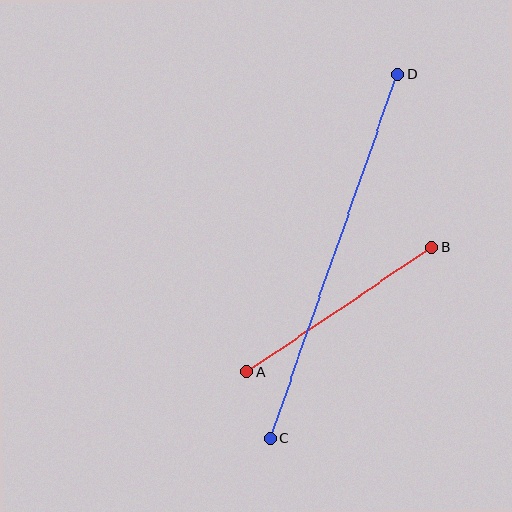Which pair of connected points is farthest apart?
Points C and D are farthest apart.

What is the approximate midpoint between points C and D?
The midpoint is at approximately (334, 256) pixels.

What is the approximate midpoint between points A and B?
The midpoint is at approximately (339, 310) pixels.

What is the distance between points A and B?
The distance is approximately 223 pixels.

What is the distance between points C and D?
The distance is approximately 385 pixels.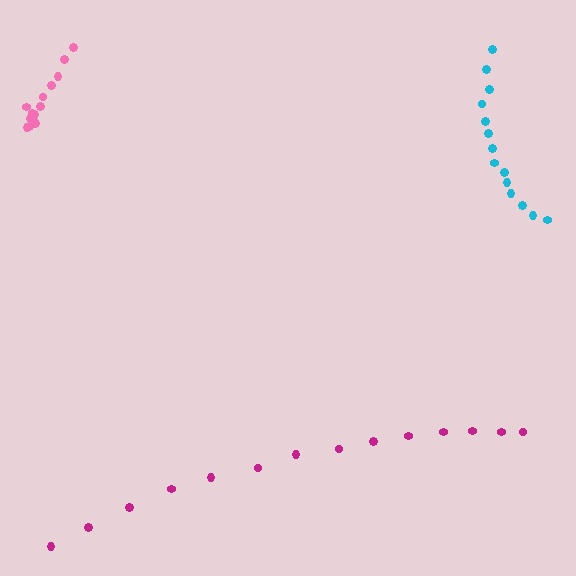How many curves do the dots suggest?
There are 3 distinct paths.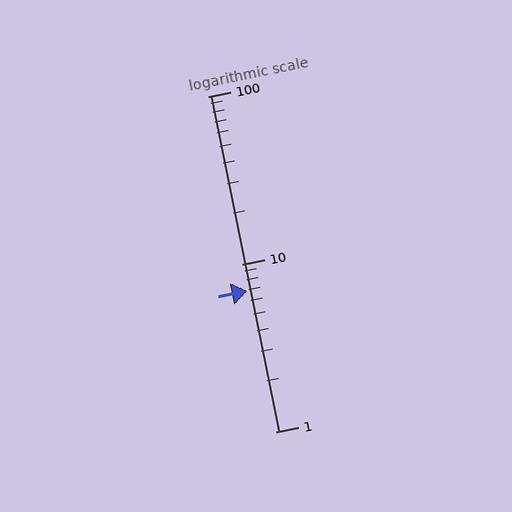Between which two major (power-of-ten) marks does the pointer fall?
The pointer is between 1 and 10.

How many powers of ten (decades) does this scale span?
The scale spans 2 decades, from 1 to 100.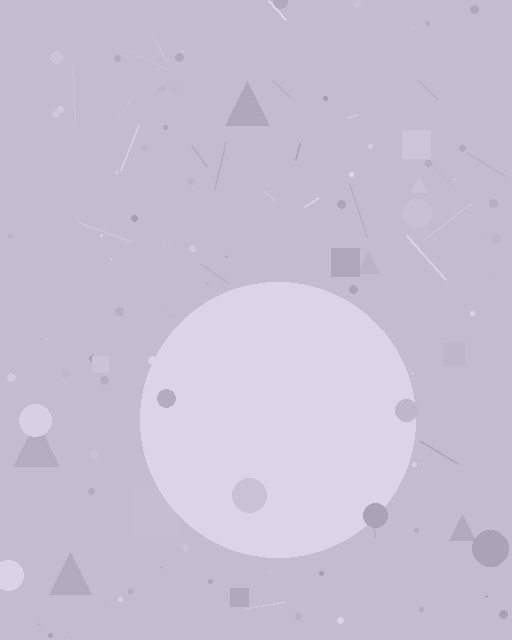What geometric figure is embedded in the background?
A circle is embedded in the background.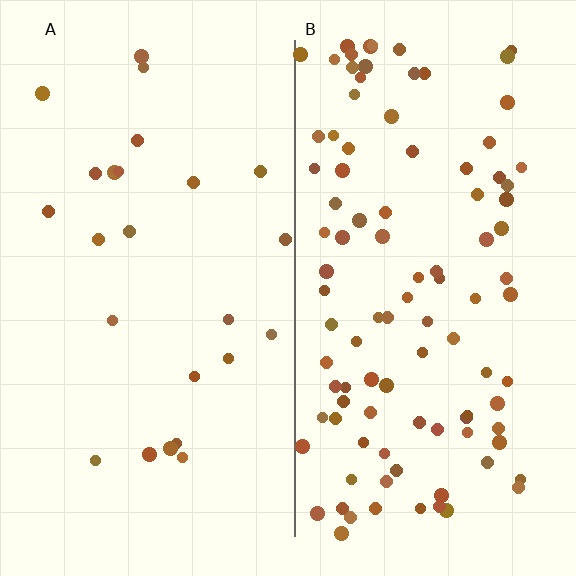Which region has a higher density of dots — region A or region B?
B (the right).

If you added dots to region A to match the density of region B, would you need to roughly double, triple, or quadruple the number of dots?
Approximately quadruple.